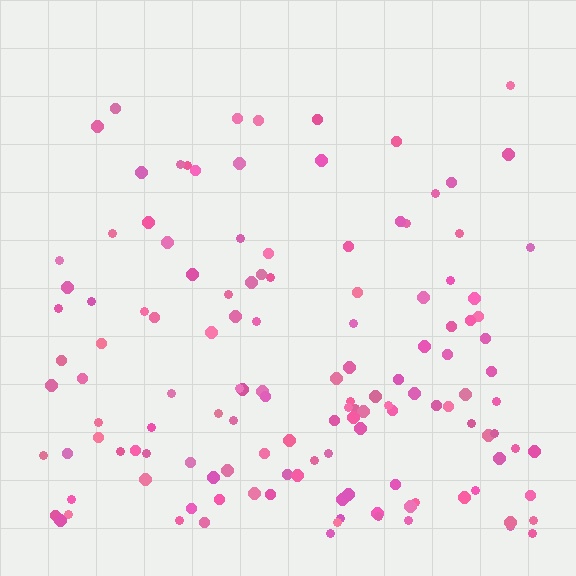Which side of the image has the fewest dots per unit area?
The top.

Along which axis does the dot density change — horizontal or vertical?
Vertical.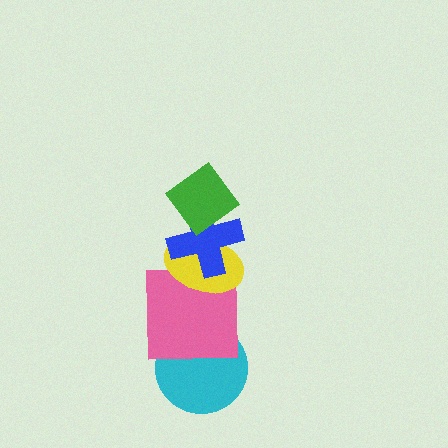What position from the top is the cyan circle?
The cyan circle is 5th from the top.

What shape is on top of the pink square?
The yellow ellipse is on top of the pink square.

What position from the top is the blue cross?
The blue cross is 2nd from the top.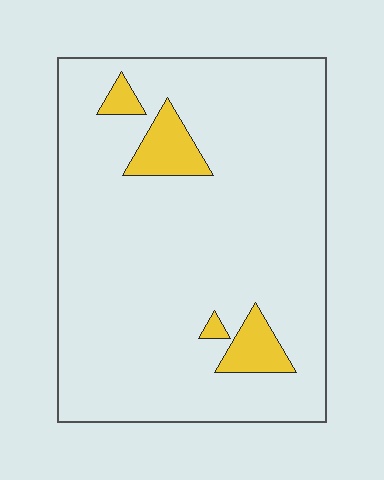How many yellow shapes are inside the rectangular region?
4.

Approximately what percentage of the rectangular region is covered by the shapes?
Approximately 10%.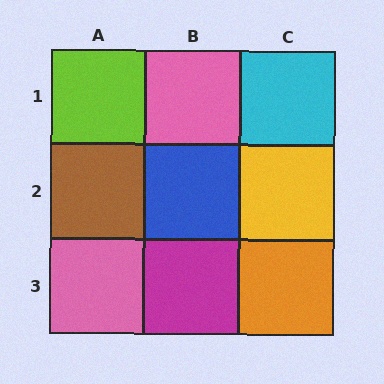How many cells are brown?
1 cell is brown.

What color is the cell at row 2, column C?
Yellow.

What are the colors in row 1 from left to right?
Lime, pink, cyan.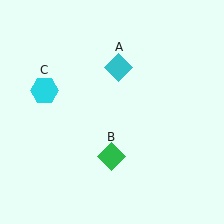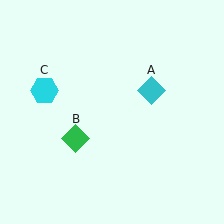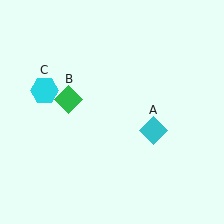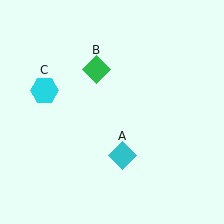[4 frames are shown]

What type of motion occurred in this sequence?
The cyan diamond (object A), green diamond (object B) rotated clockwise around the center of the scene.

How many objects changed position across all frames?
2 objects changed position: cyan diamond (object A), green diamond (object B).